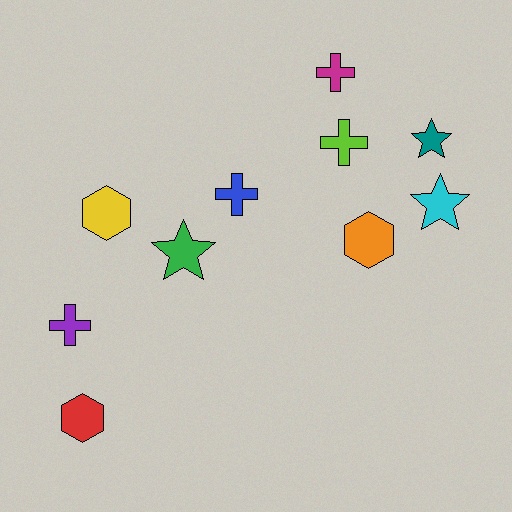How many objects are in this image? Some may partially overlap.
There are 10 objects.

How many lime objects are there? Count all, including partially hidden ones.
There is 1 lime object.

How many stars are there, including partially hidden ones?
There are 3 stars.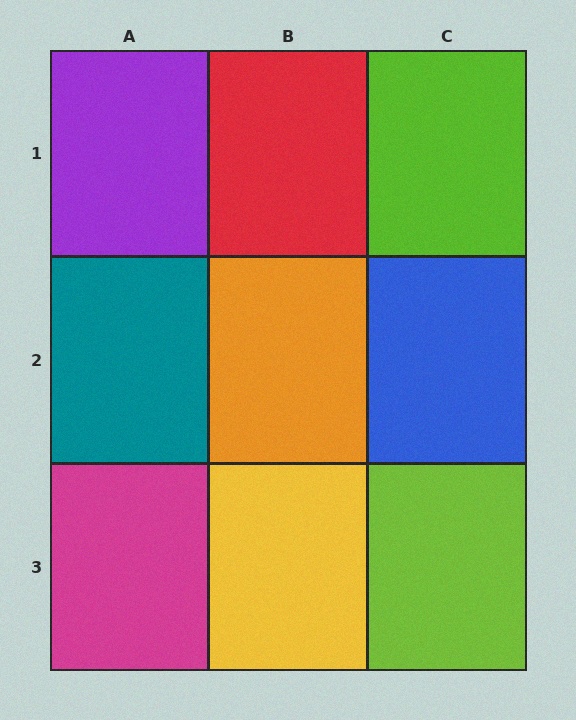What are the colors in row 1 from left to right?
Purple, red, lime.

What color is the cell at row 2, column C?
Blue.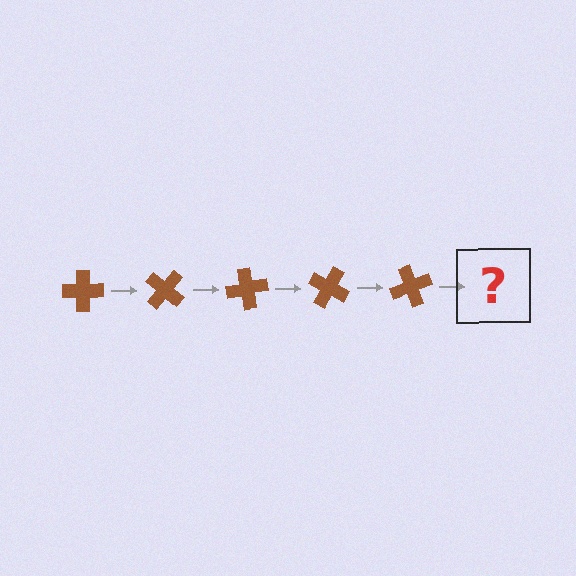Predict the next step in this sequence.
The next step is a brown cross rotated 200 degrees.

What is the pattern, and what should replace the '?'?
The pattern is that the cross rotates 40 degrees each step. The '?' should be a brown cross rotated 200 degrees.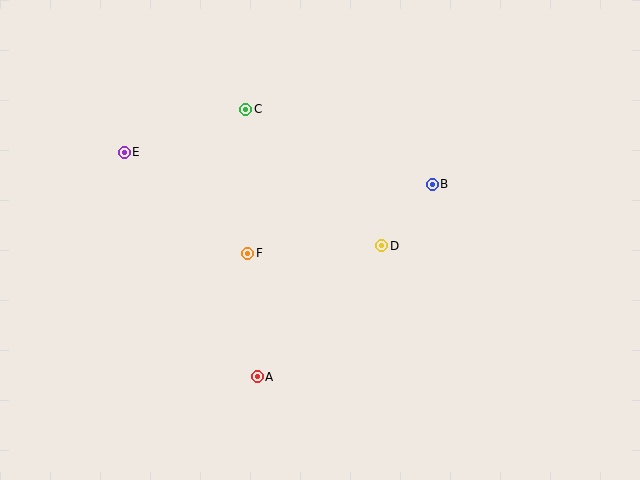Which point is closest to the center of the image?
Point D at (382, 246) is closest to the center.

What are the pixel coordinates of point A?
Point A is at (257, 377).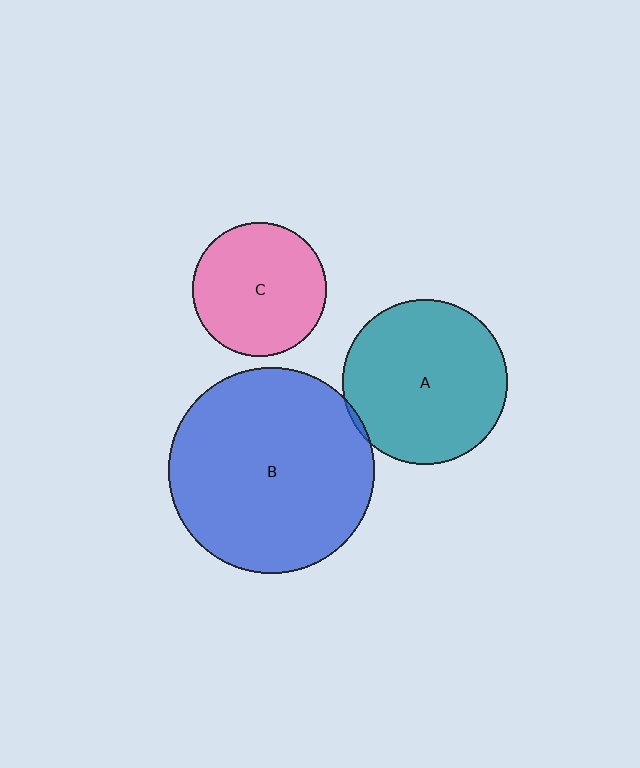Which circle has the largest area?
Circle B (blue).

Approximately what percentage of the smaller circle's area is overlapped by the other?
Approximately 5%.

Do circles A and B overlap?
Yes.